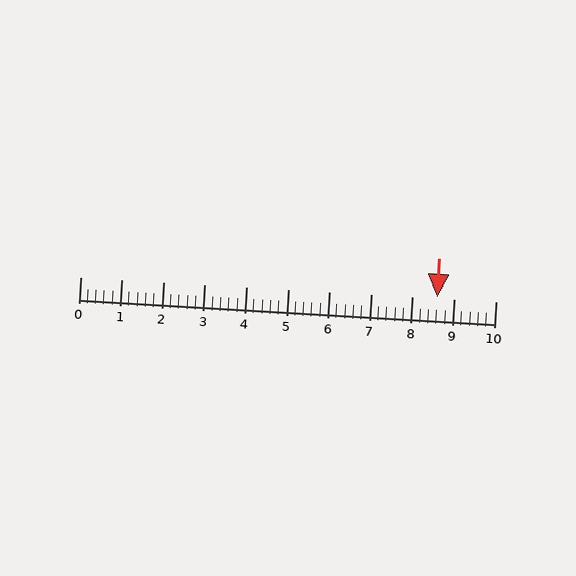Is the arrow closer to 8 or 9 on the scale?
The arrow is closer to 9.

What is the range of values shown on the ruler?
The ruler shows values from 0 to 10.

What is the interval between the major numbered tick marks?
The major tick marks are spaced 1 units apart.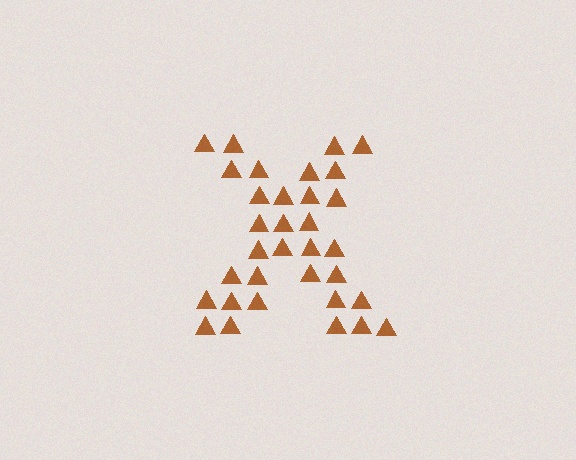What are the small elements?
The small elements are triangles.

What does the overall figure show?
The overall figure shows the letter X.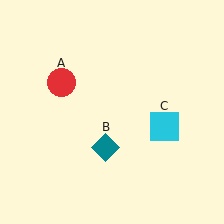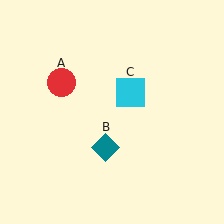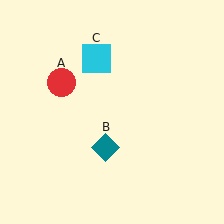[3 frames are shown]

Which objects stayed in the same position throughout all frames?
Red circle (object A) and teal diamond (object B) remained stationary.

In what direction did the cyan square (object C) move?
The cyan square (object C) moved up and to the left.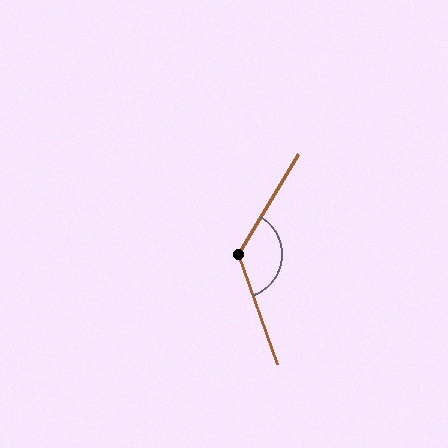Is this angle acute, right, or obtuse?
It is obtuse.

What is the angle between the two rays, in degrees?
Approximately 130 degrees.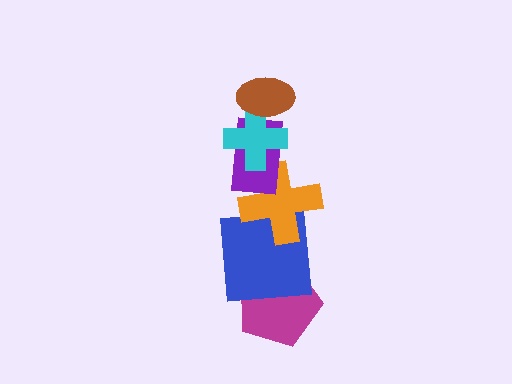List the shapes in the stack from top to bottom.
From top to bottom: the brown ellipse, the cyan cross, the purple rectangle, the orange cross, the blue square, the magenta pentagon.